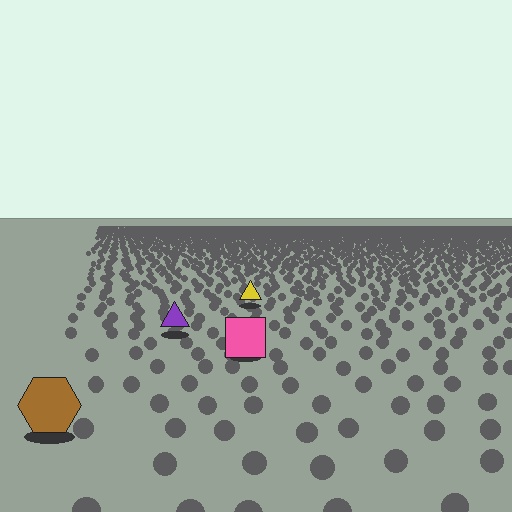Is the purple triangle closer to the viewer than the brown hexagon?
No. The brown hexagon is closer — you can tell from the texture gradient: the ground texture is coarser near it.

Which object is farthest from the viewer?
The yellow triangle is farthest from the viewer. It appears smaller and the ground texture around it is denser.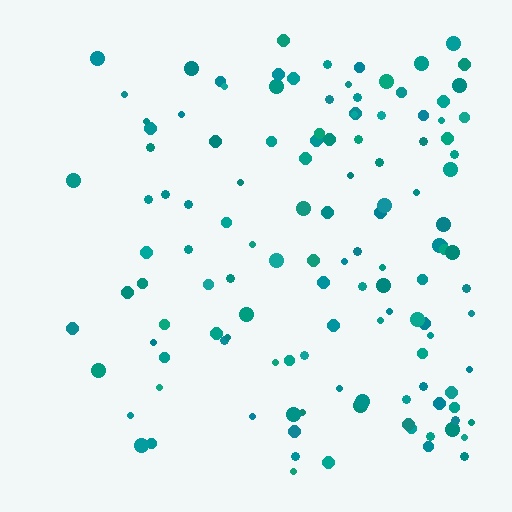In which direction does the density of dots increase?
From left to right, with the right side densest.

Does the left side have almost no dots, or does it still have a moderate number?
Still a moderate number, just noticeably fewer than the right.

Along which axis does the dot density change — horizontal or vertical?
Horizontal.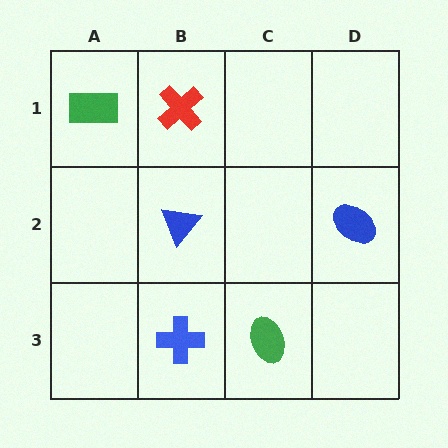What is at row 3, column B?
A blue cross.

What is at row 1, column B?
A red cross.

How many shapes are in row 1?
2 shapes.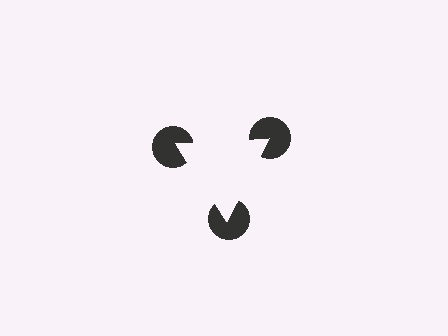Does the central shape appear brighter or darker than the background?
It typically appears slightly brighter than the background, even though no actual brightness change is drawn.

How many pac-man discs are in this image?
There are 3 — one at each vertex of the illusory triangle.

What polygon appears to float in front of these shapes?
An illusory triangle — its edges are inferred from the aligned wedge cuts in the pac-man discs, not physically drawn.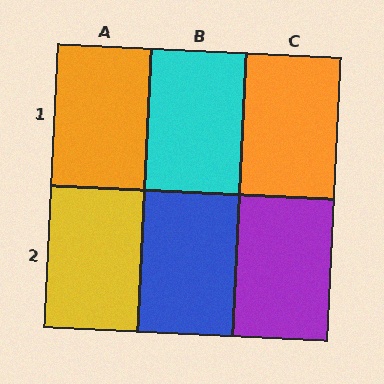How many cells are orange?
2 cells are orange.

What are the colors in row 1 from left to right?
Orange, cyan, orange.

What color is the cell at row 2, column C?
Purple.